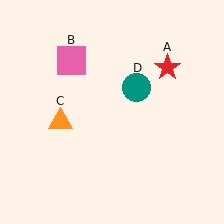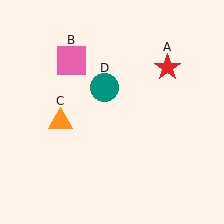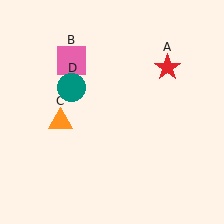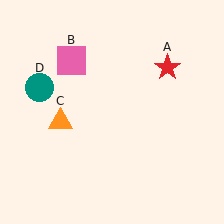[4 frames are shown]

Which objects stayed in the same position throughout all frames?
Red star (object A) and pink square (object B) and orange triangle (object C) remained stationary.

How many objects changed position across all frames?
1 object changed position: teal circle (object D).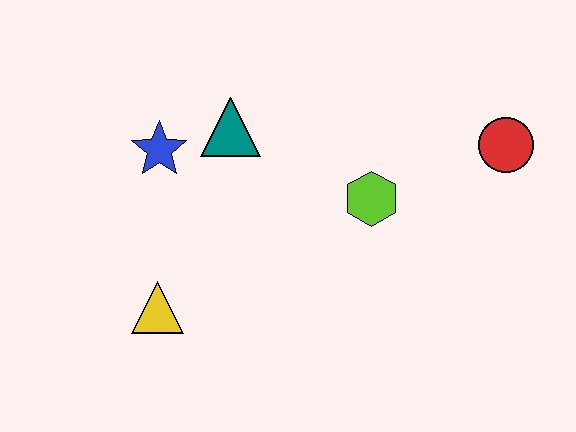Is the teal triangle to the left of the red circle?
Yes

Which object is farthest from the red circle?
The yellow triangle is farthest from the red circle.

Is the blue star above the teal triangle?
No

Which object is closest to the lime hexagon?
The red circle is closest to the lime hexagon.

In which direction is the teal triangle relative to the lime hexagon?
The teal triangle is to the left of the lime hexagon.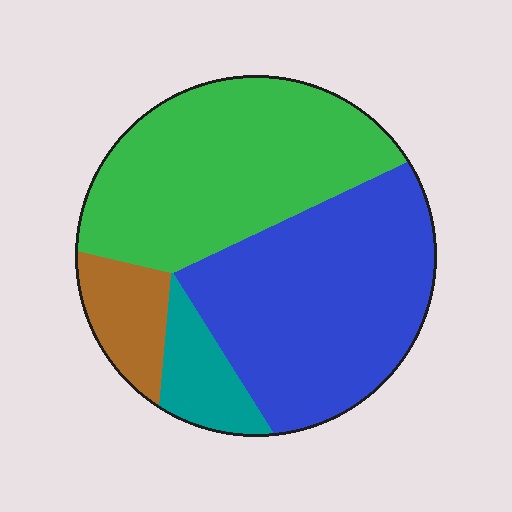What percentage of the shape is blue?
Blue covers about 40% of the shape.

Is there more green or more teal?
Green.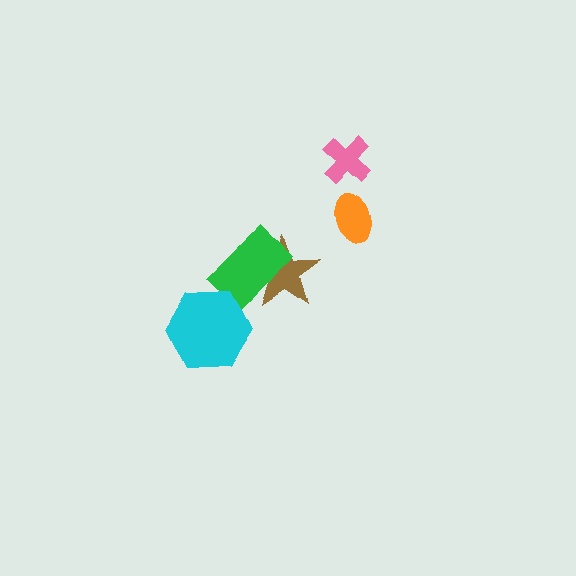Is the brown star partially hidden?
Yes, it is partially covered by another shape.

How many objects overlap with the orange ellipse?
0 objects overlap with the orange ellipse.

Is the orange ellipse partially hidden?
No, no other shape covers it.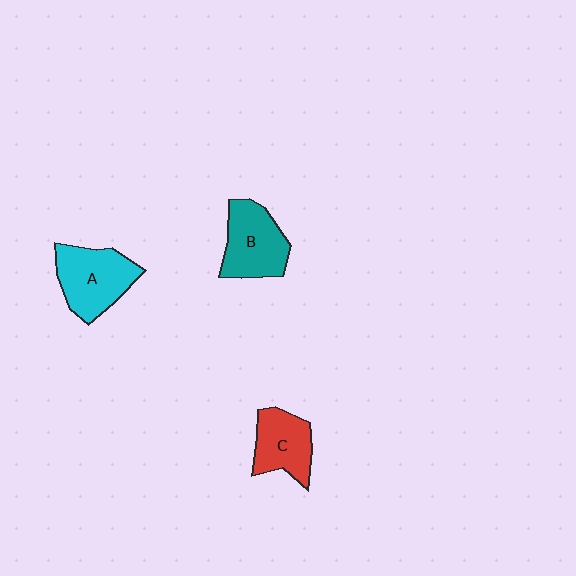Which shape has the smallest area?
Shape C (red).